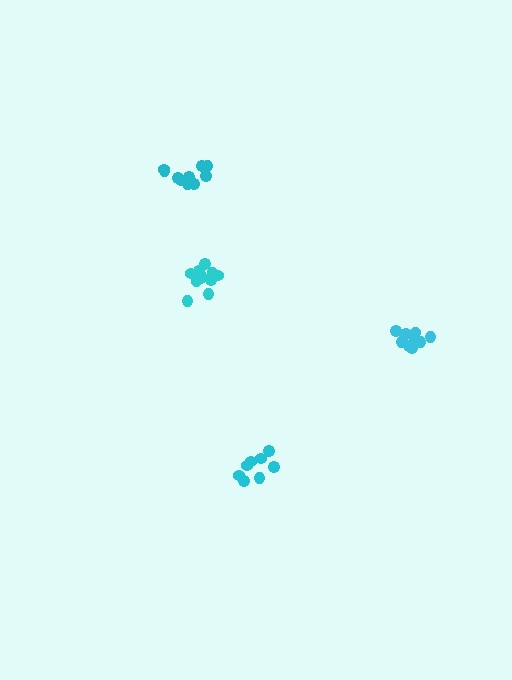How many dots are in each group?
Group 1: 9 dots, Group 2: 11 dots, Group 3: 8 dots, Group 4: 10 dots (38 total).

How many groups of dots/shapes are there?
There are 4 groups.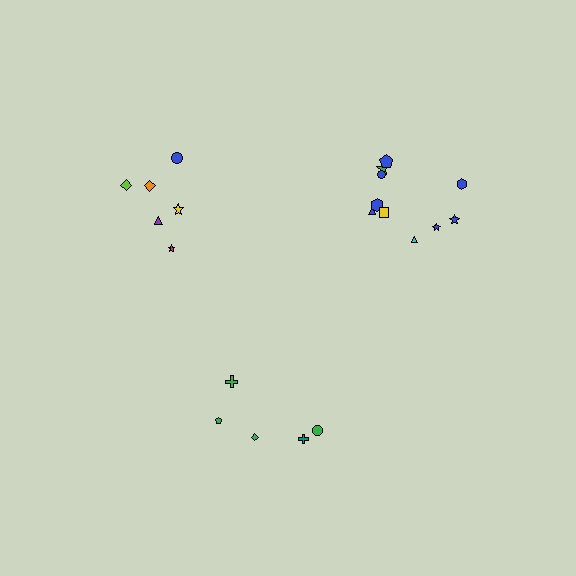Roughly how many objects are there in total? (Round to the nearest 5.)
Roughly 20 objects in total.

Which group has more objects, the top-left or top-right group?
The top-right group.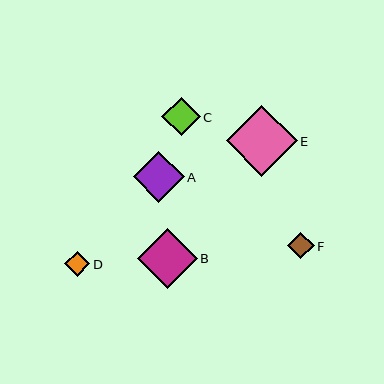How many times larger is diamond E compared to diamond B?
Diamond E is approximately 1.2 times the size of diamond B.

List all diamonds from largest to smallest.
From largest to smallest: E, B, A, C, F, D.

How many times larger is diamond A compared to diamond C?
Diamond A is approximately 1.3 times the size of diamond C.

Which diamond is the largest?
Diamond E is the largest with a size of approximately 71 pixels.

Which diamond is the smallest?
Diamond D is the smallest with a size of approximately 26 pixels.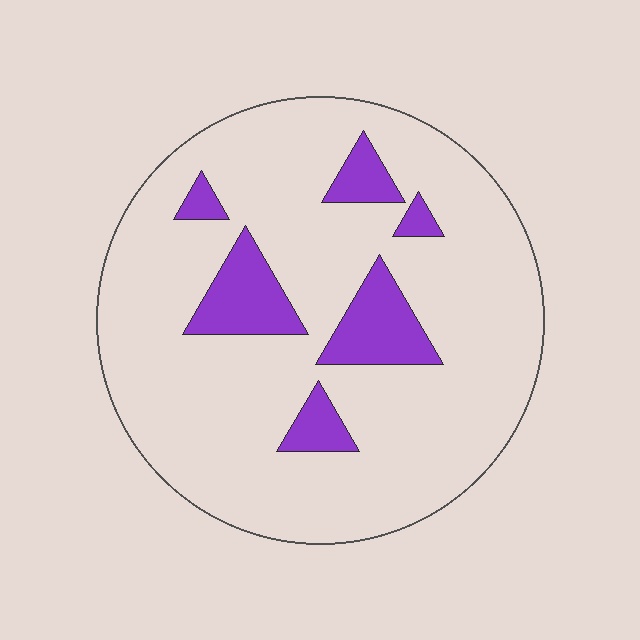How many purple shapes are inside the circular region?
6.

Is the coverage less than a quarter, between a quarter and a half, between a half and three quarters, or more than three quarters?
Less than a quarter.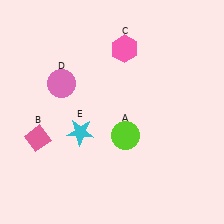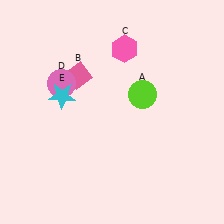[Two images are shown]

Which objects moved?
The objects that moved are: the lime circle (A), the pink diamond (B), the cyan star (E).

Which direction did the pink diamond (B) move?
The pink diamond (B) moved up.